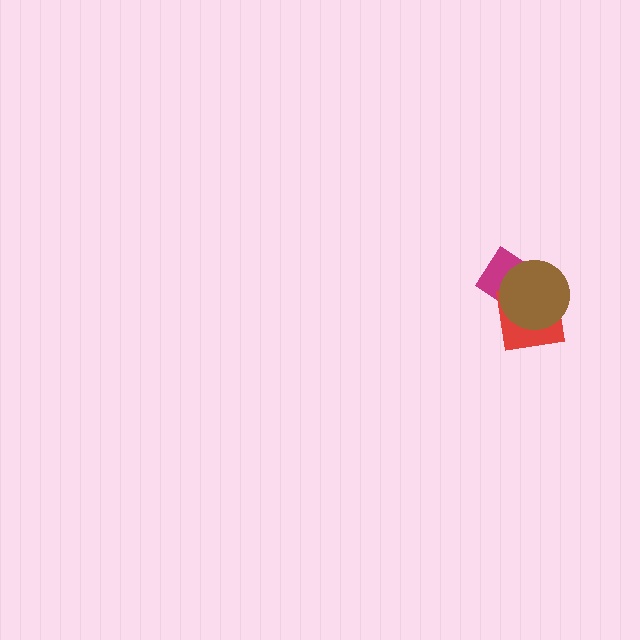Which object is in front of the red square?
The brown circle is in front of the red square.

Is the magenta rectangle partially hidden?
Yes, it is partially covered by another shape.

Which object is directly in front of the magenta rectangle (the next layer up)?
The red square is directly in front of the magenta rectangle.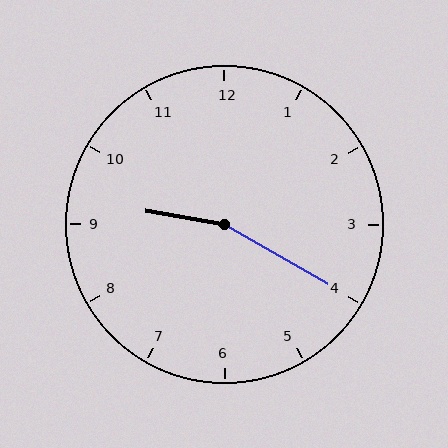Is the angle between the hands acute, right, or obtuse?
It is obtuse.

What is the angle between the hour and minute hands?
Approximately 160 degrees.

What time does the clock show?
9:20.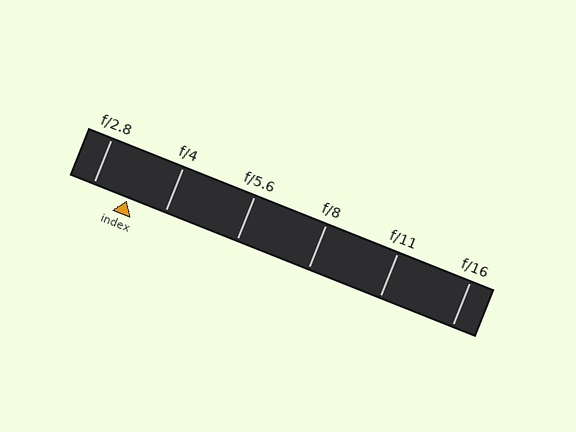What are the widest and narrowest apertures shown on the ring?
The widest aperture shown is f/2.8 and the narrowest is f/16.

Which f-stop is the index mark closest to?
The index mark is closest to f/2.8.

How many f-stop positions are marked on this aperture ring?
There are 6 f-stop positions marked.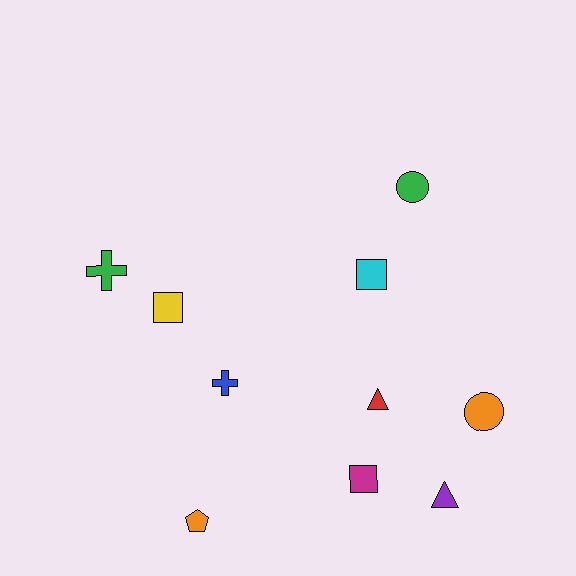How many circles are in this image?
There are 2 circles.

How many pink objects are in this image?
There are no pink objects.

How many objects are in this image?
There are 10 objects.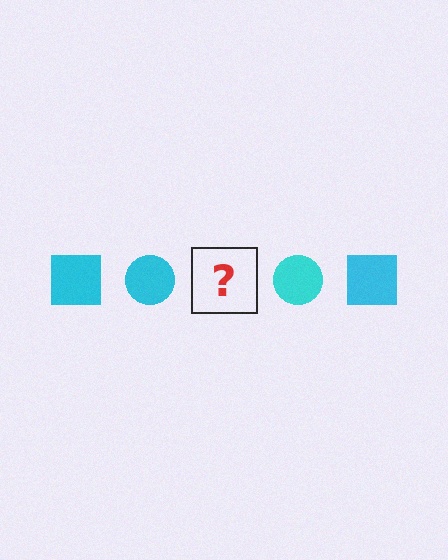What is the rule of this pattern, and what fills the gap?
The rule is that the pattern cycles through square, circle shapes in cyan. The gap should be filled with a cyan square.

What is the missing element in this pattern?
The missing element is a cyan square.